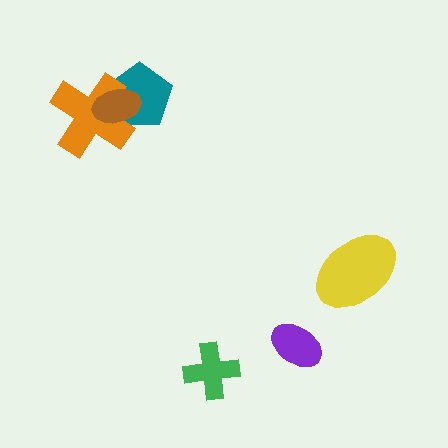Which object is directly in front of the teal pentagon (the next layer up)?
The orange cross is directly in front of the teal pentagon.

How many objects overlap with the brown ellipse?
2 objects overlap with the brown ellipse.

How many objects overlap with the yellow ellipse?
0 objects overlap with the yellow ellipse.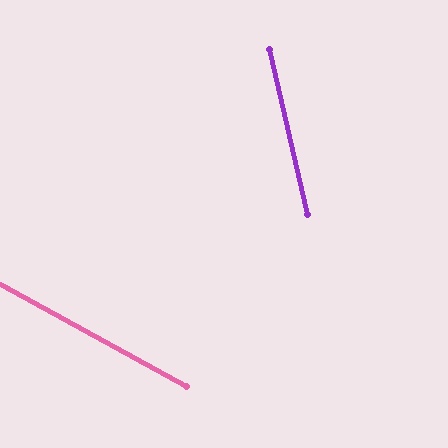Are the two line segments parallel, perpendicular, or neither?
Neither parallel nor perpendicular — they differ by about 49°.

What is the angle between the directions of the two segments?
Approximately 49 degrees.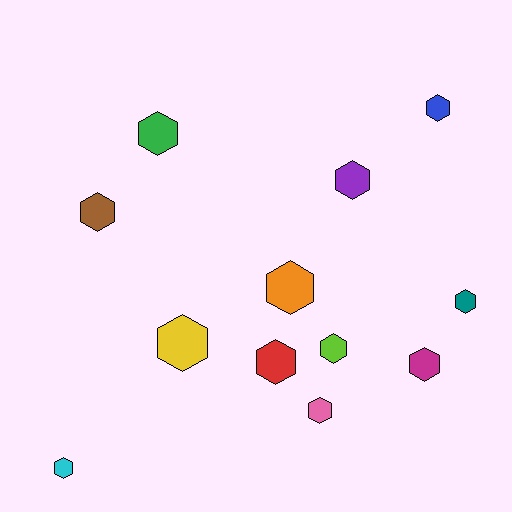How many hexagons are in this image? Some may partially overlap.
There are 12 hexagons.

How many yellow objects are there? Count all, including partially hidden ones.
There is 1 yellow object.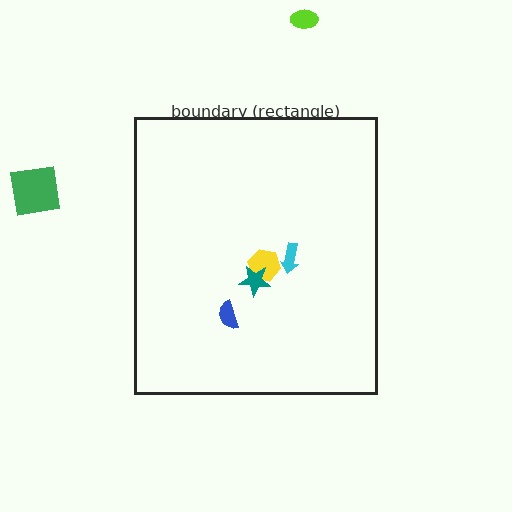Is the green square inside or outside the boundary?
Outside.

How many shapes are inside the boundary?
4 inside, 2 outside.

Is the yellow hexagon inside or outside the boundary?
Inside.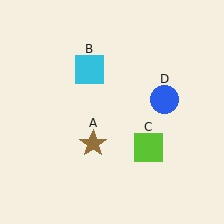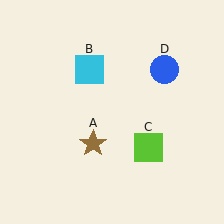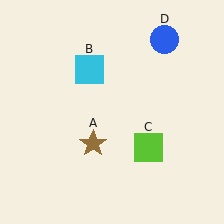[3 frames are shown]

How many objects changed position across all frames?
1 object changed position: blue circle (object D).